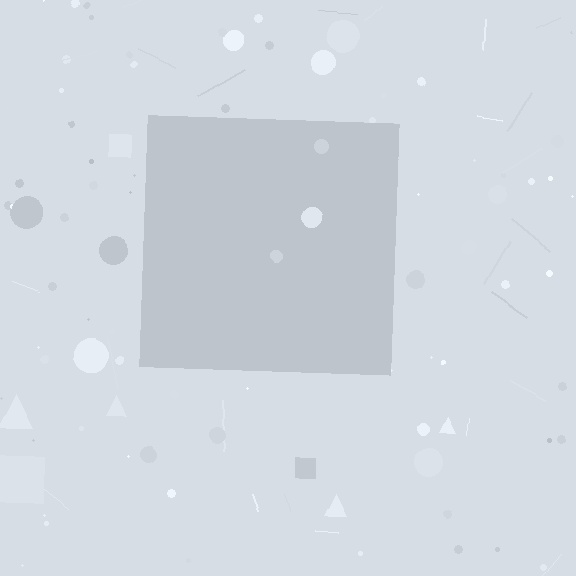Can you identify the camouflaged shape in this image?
The camouflaged shape is a square.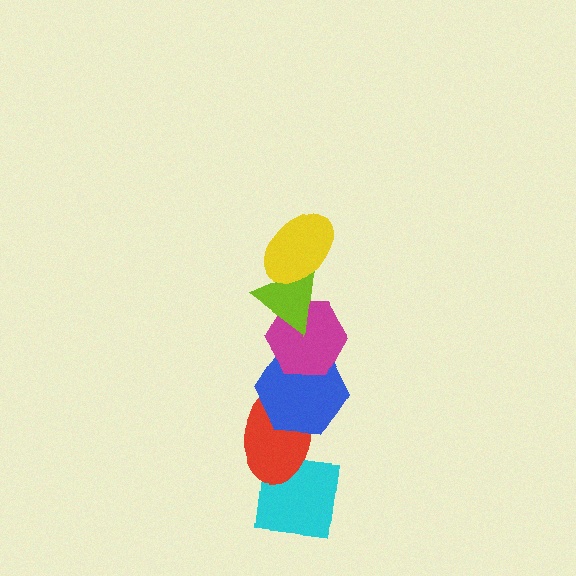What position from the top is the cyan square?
The cyan square is 6th from the top.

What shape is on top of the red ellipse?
The blue hexagon is on top of the red ellipse.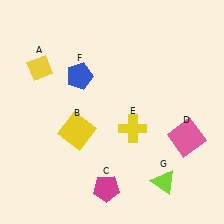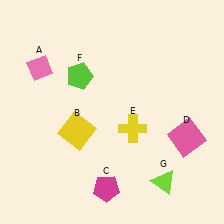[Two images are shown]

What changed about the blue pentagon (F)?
In Image 1, F is blue. In Image 2, it changed to lime.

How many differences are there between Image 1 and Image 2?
There are 2 differences between the two images.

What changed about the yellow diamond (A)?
In Image 1, A is yellow. In Image 2, it changed to pink.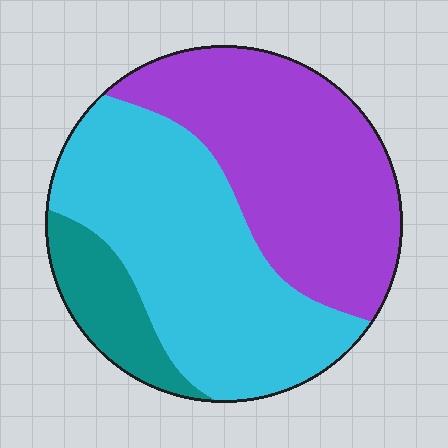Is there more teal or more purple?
Purple.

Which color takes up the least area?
Teal, at roughly 10%.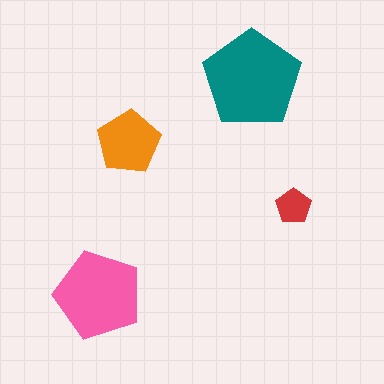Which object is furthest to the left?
The pink pentagon is leftmost.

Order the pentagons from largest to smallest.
the teal one, the pink one, the orange one, the red one.